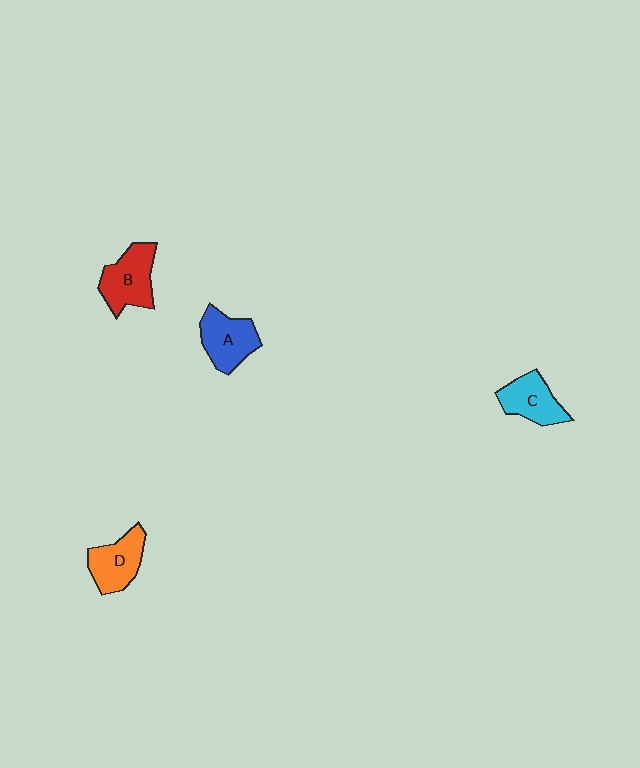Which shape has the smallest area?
Shape C (cyan).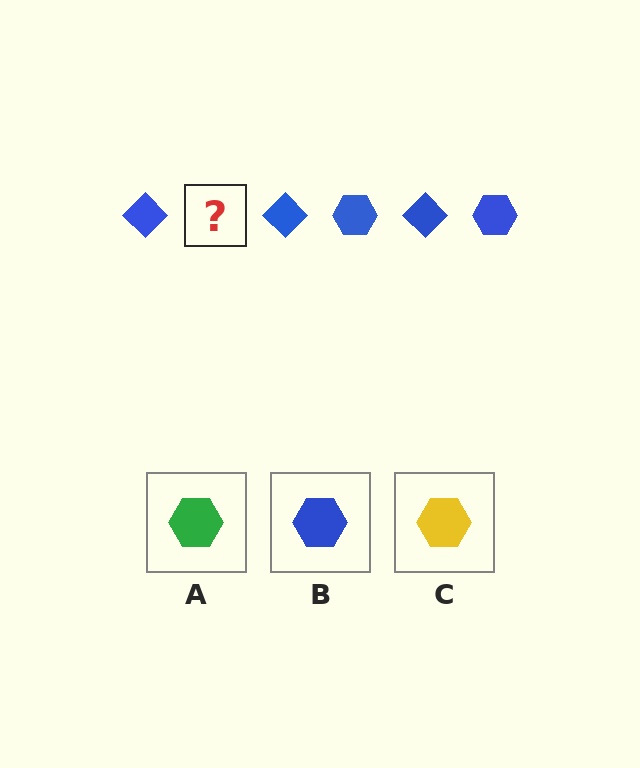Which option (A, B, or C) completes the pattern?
B.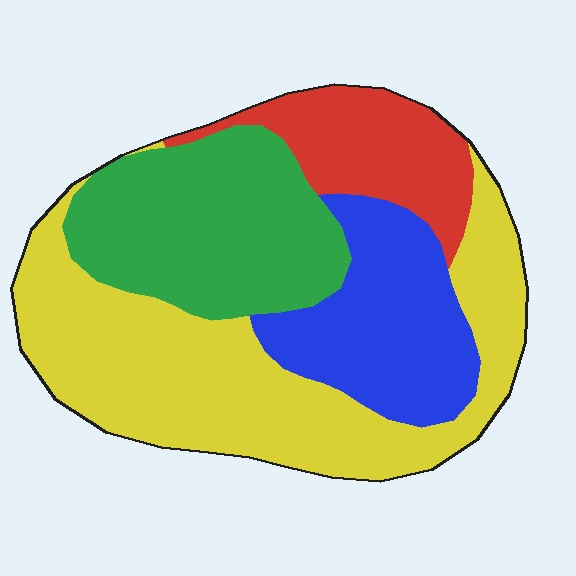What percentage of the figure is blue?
Blue takes up between a sixth and a third of the figure.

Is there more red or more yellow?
Yellow.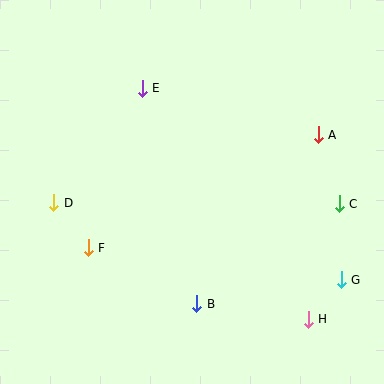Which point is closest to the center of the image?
Point B at (197, 304) is closest to the center.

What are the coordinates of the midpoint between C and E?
The midpoint between C and E is at (241, 146).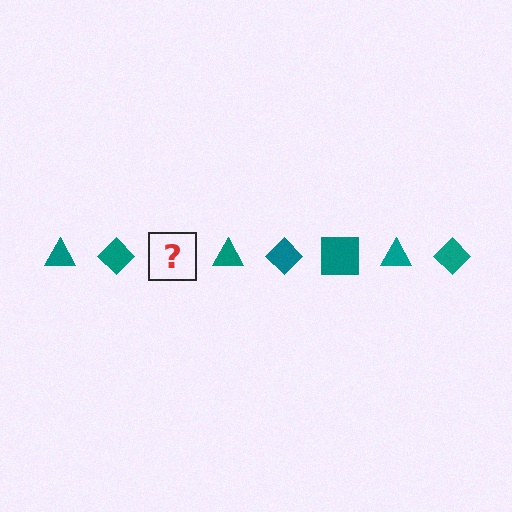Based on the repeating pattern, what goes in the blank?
The blank should be a teal square.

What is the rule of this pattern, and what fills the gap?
The rule is that the pattern cycles through triangle, diamond, square shapes in teal. The gap should be filled with a teal square.